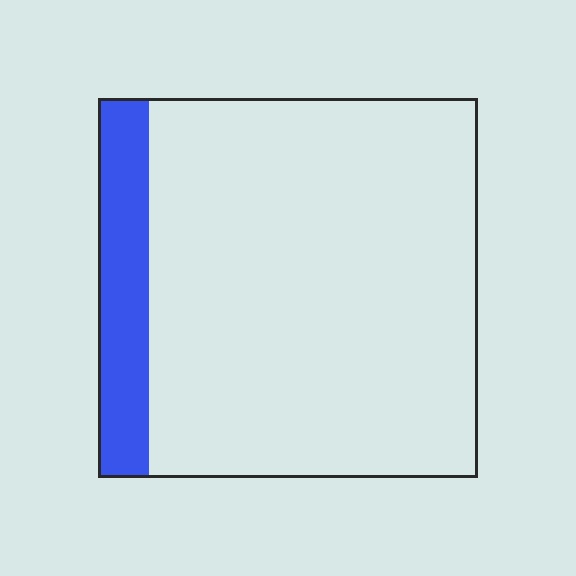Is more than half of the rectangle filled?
No.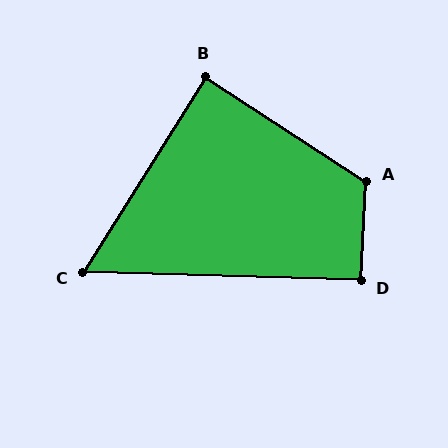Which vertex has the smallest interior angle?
C, at approximately 60 degrees.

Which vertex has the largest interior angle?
A, at approximately 120 degrees.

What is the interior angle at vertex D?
Approximately 91 degrees (approximately right).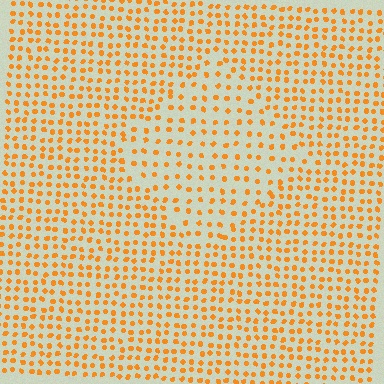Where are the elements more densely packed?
The elements are more densely packed outside the diamond boundary.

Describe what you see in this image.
The image contains small orange elements arranged at two different densities. A diamond-shaped region is visible where the elements are less densely packed than the surrounding area.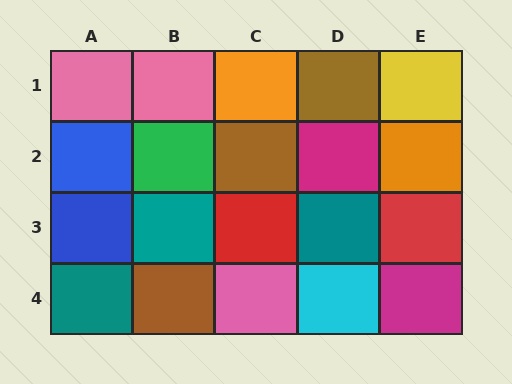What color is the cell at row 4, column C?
Pink.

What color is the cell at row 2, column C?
Brown.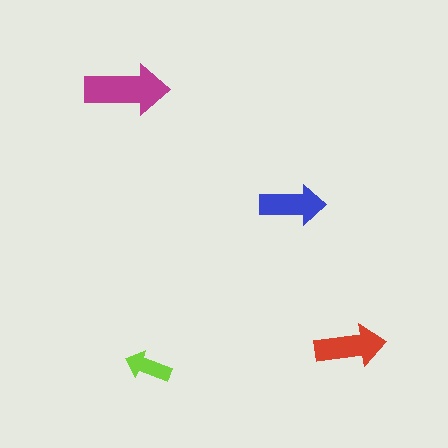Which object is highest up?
The magenta arrow is topmost.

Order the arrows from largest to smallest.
the magenta one, the red one, the blue one, the lime one.